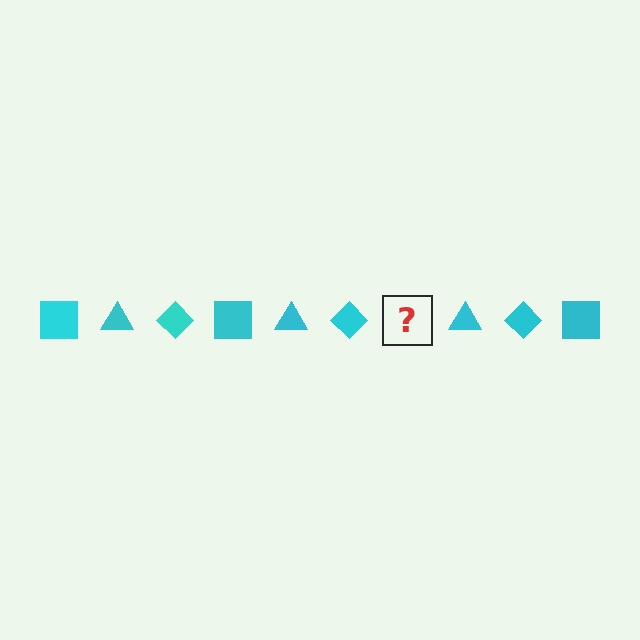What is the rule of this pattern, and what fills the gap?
The rule is that the pattern cycles through square, triangle, diamond shapes in cyan. The gap should be filled with a cyan square.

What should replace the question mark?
The question mark should be replaced with a cyan square.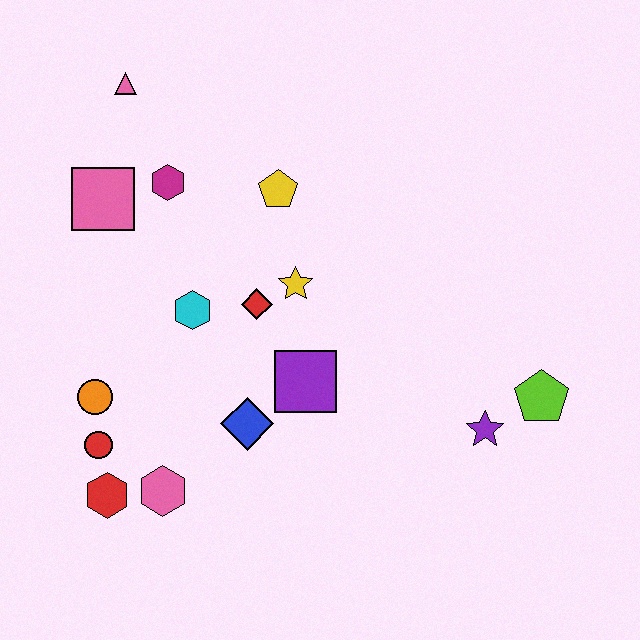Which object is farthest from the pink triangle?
The lime pentagon is farthest from the pink triangle.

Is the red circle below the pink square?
Yes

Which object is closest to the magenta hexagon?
The pink square is closest to the magenta hexagon.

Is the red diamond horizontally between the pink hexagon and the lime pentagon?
Yes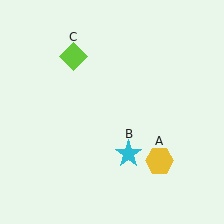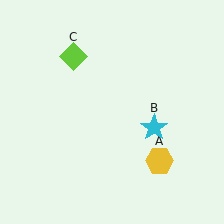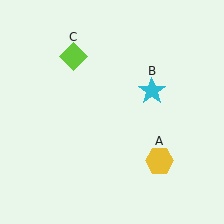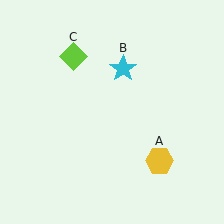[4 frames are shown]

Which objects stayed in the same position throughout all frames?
Yellow hexagon (object A) and lime diamond (object C) remained stationary.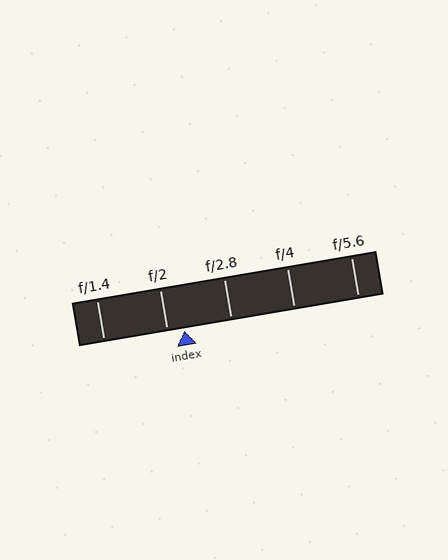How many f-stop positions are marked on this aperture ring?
There are 5 f-stop positions marked.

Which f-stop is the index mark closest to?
The index mark is closest to f/2.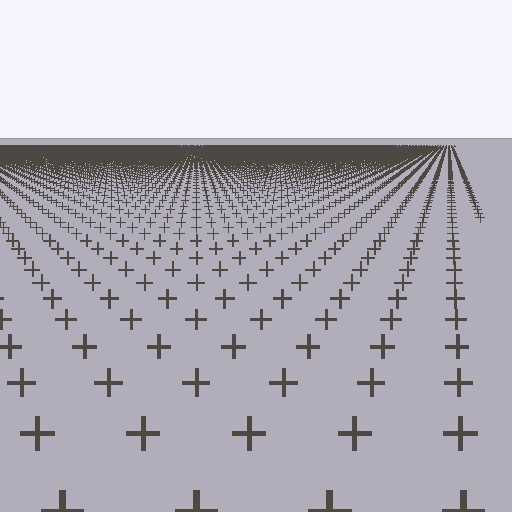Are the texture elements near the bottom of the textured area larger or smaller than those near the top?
Larger. Near the bottom, elements are closer to the viewer and appear at a bigger on-screen size.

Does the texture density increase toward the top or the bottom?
Density increases toward the top.